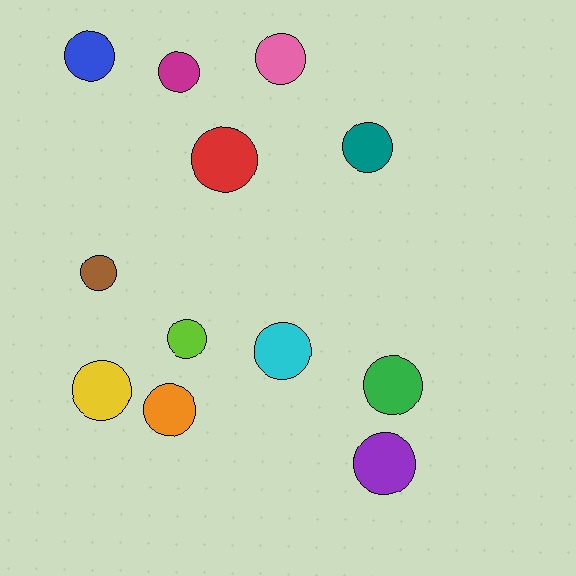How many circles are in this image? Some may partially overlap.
There are 12 circles.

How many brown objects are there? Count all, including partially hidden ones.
There is 1 brown object.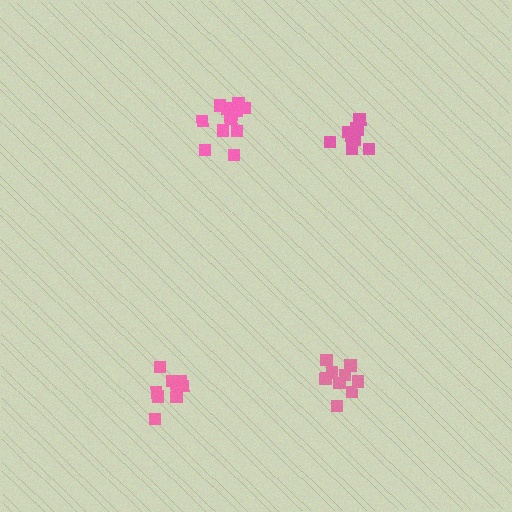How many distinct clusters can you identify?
There are 4 distinct clusters.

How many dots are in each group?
Group 1: 9 dots, Group 2: 12 dots, Group 3: 9 dots, Group 4: 10 dots (40 total).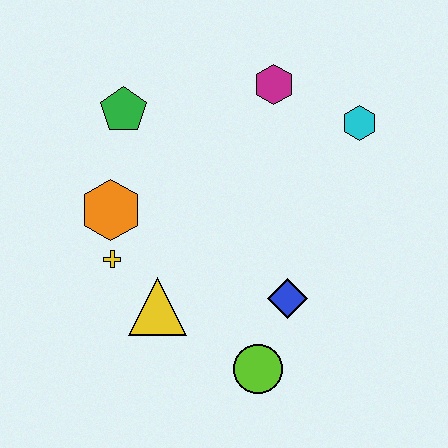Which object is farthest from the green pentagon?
The lime circle is farthest from the green pentagon.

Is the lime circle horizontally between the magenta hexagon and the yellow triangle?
Yes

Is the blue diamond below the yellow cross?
Yes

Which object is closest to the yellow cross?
The orange hexagon is closest to the yellow cross.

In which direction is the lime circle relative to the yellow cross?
The lime circle is to the right of the yellow cross.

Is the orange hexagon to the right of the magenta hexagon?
No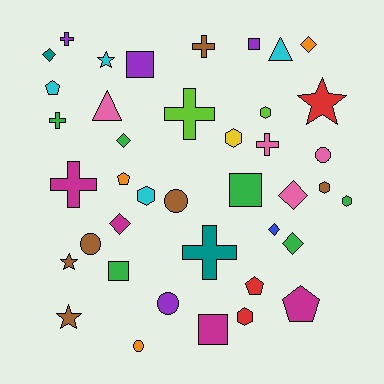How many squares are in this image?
There are 5 squares.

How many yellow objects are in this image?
There is 1 yellow object.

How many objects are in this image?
There are 40 objects.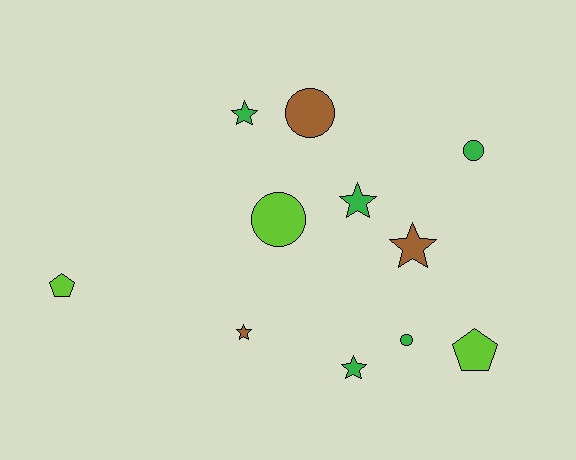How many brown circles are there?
There is 1 brown circle.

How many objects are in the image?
There are 11 objects.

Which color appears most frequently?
Green, with 5 objects.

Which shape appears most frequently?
Star, with 5 objects.